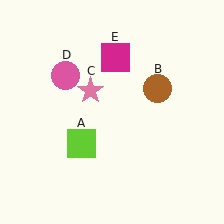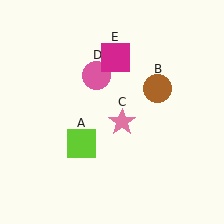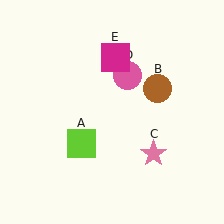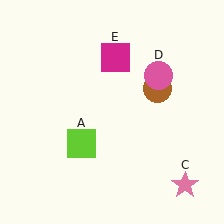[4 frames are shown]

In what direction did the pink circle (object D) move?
The pink circle (object D) moved right.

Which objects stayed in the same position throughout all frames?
Lime square (object A) and brown circle (object B) and magenta square (object E) remained stationary.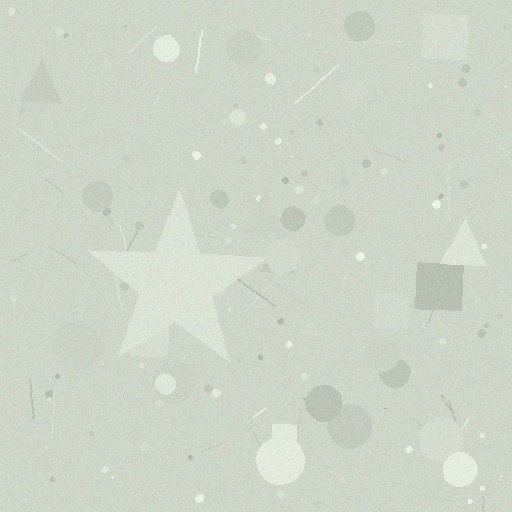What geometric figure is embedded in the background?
A star is embedded in the background.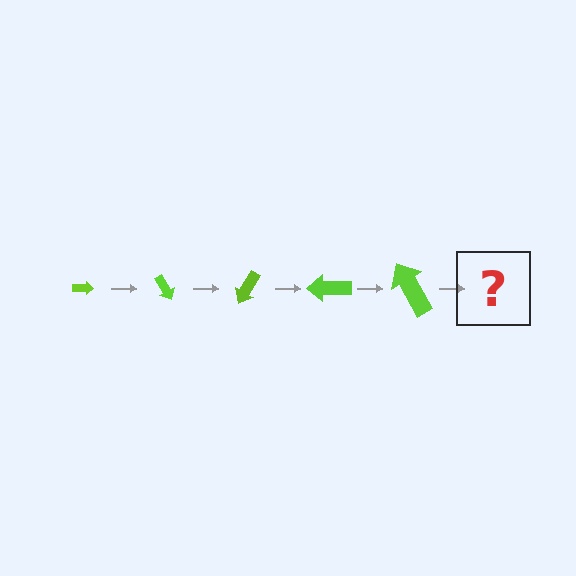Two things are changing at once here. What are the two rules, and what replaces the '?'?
The two rules are that the arrow grows larger each step and it rotates 60 degrees each step. The '?' should be an arrow, larger than the previous one and rotated 300 degrees from the start.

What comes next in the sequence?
The next element should be an arrow, larger than the previous one and rotated 300 degrees from the start.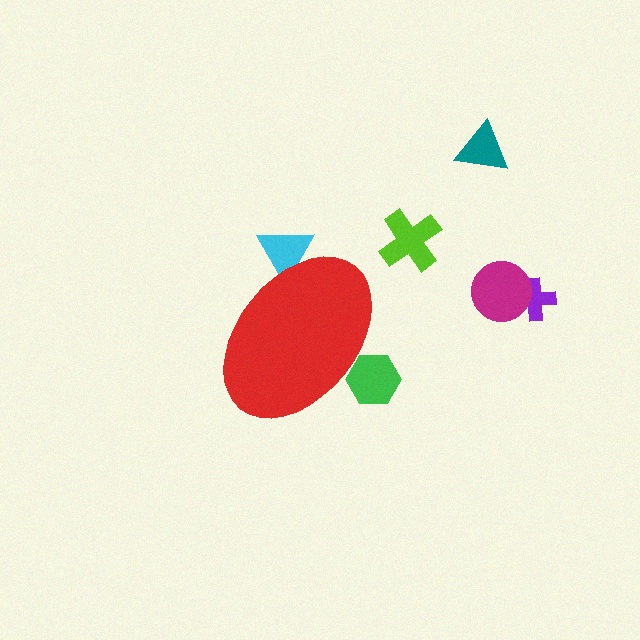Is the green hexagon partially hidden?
Yes, the green hexagon is partially hidden behind the red ellipse.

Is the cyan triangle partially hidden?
Yes, the cyan triangle is partially hidden behind the red ellipse.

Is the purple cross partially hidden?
No, the purple cross is fully visible.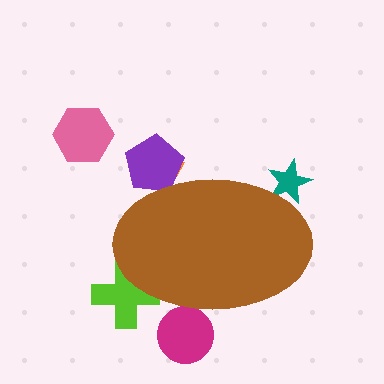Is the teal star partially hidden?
Yes, the teal star is partially hidden behind the brown ellipse.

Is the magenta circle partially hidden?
Yes, the magenta circle is partially hidden behind the brown ellipse.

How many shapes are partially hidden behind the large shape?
5 shapes are partially hidden.